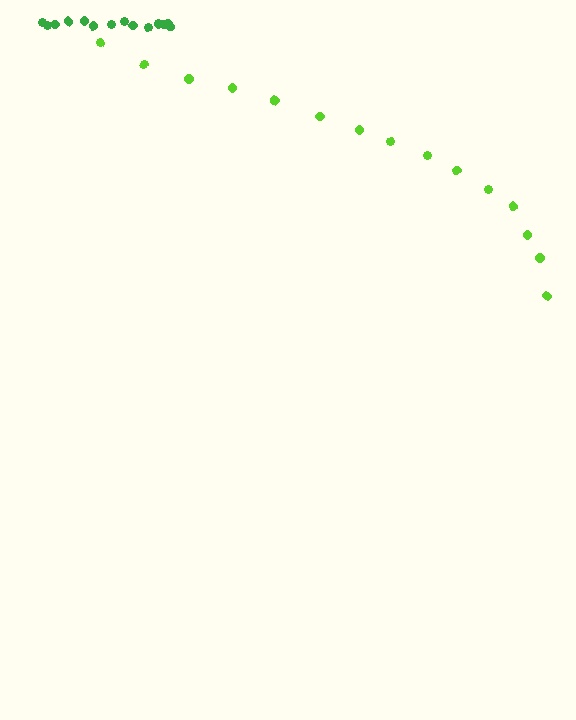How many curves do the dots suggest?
There are 2 distinct paths.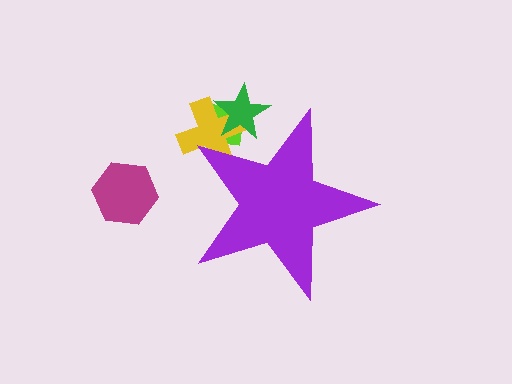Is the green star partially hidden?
Yes, the green star is partially hidden behind the purple star.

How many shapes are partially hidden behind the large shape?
3 shapes are partially hidden.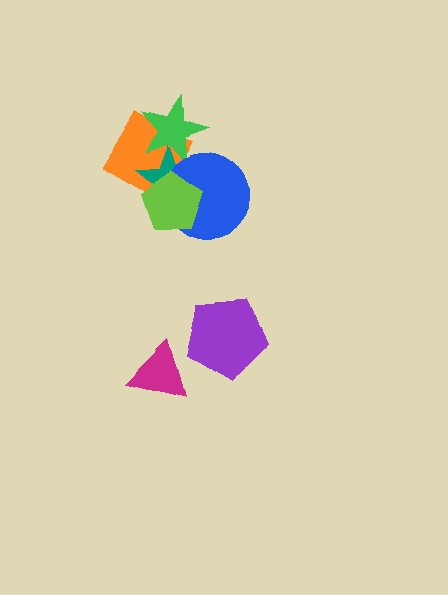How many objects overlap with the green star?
2 objects overlap with the green star.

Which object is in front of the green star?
The teal star is in front of the green star.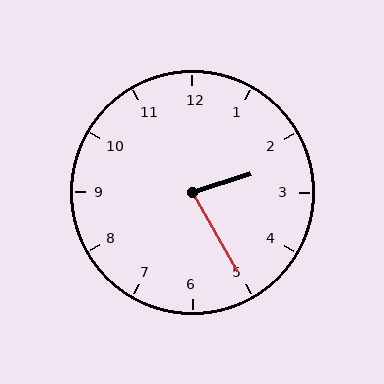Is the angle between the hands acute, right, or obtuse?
It is acute.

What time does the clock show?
2:25.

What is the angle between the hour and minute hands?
Approximately 78 degrees.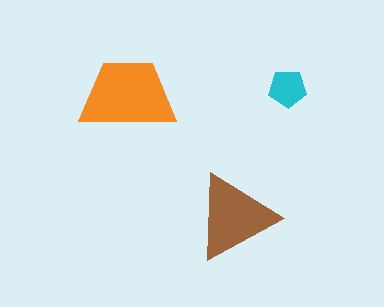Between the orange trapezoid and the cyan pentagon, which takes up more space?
The orange trapezoid.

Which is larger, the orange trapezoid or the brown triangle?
The orange trapezoid.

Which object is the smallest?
The cyan pentagon.